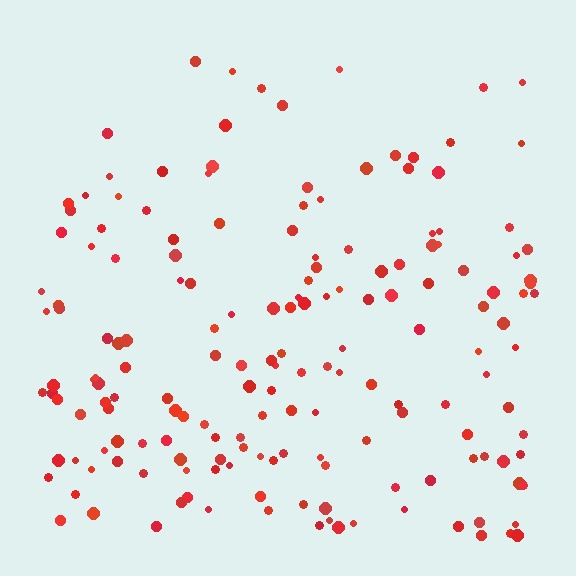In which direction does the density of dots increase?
From top to bottom, with the bottom side densest.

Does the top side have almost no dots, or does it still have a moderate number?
Still a moderate number, just noticeably fewer than the bottom.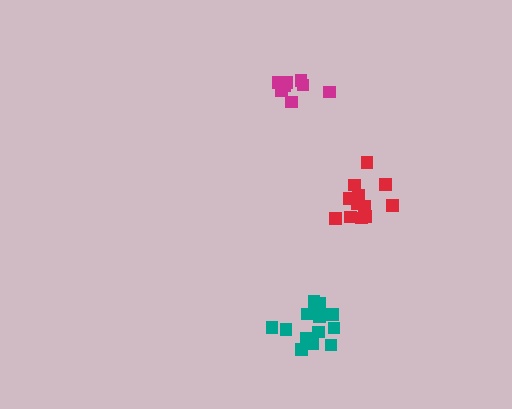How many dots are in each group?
Group 1: 12 dots, Group 2: 13 dots, Group 3: 8 dots (33 total).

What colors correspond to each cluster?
The clusters are colored: red, teal, magenta.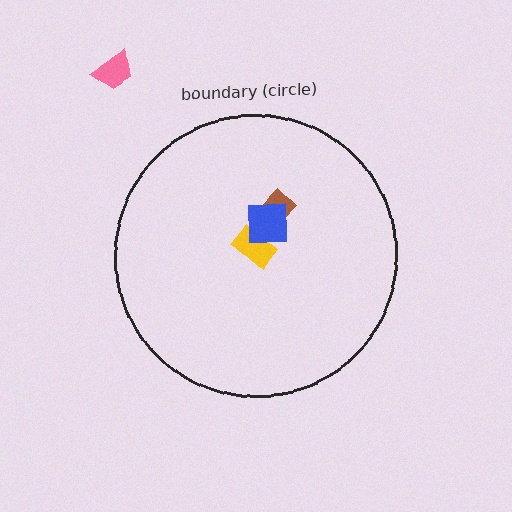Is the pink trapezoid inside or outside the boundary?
Outside.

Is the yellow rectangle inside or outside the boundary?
Inside.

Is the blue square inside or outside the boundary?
Inside.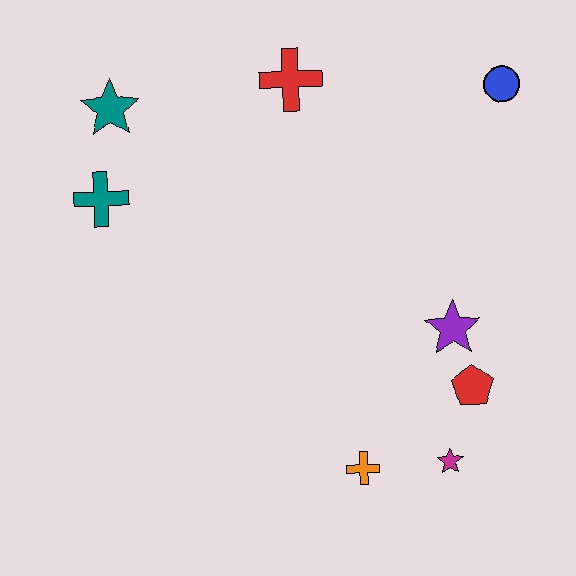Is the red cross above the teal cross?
Yes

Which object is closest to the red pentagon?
The purple star is closest to the red pentagon.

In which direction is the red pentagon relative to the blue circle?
The red pentagon is below the blue circle.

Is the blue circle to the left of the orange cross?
No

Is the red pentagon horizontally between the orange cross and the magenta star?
No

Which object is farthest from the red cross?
The magenta star is farthest from the red cross.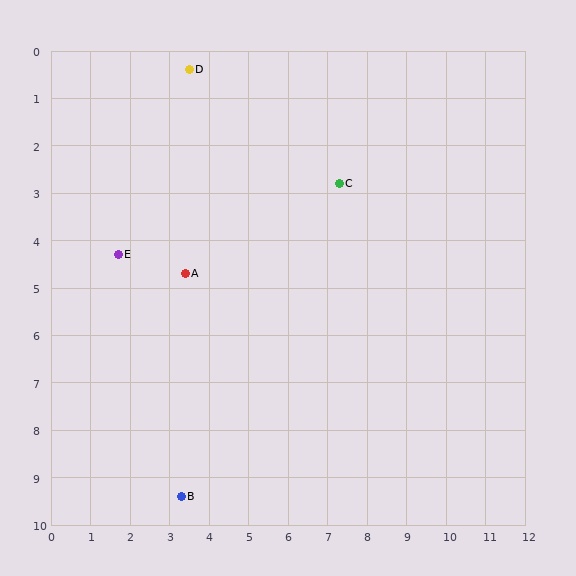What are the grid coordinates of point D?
Point D is at approximately (3.5, 0.4).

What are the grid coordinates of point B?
Point B is at approximately (3.3, 9.4).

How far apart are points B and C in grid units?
Points B and C are about 7.7 grid units apart.